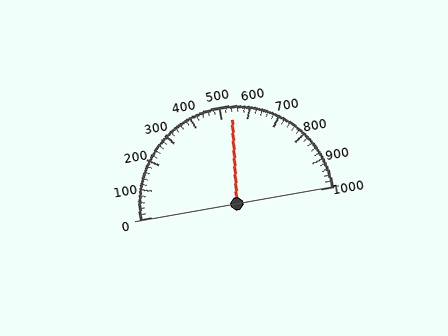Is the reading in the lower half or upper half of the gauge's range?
The reading is in the upper half of the range (0 to 1000).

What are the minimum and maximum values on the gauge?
The gauge ranges from 0 to 1000.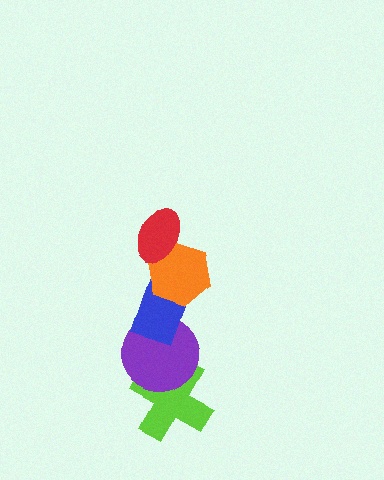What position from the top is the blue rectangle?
The blue rectangle is 3rd from the top.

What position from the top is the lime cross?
The lime cross is 5th from the top.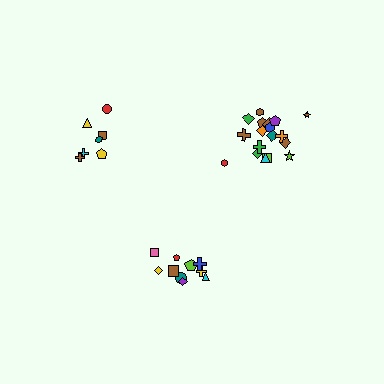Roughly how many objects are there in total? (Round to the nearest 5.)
Roughly 35 objects in total.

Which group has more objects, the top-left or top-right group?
The top-right group.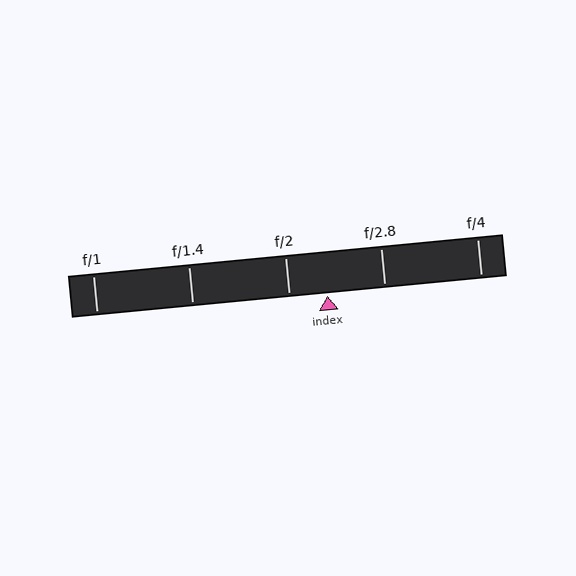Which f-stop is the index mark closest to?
The index mark is closest to f/2.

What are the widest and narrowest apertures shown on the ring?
The widest aperture shown is f/1 and the narrowest is f/4.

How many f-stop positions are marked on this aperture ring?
There are 5 f-stop positions marked.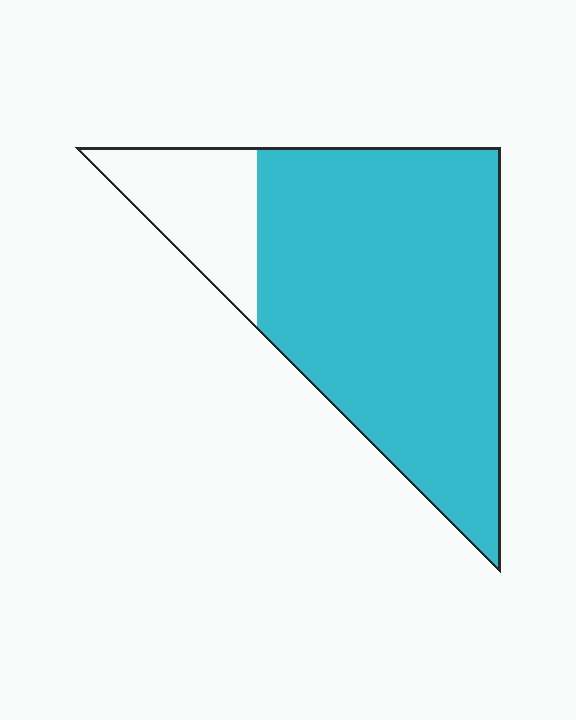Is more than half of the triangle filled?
Yes.